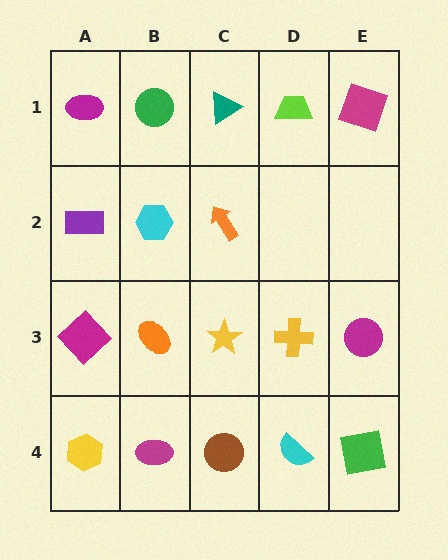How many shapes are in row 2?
3 shapes.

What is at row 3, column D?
A yellow cross.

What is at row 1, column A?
A magenta ellipse.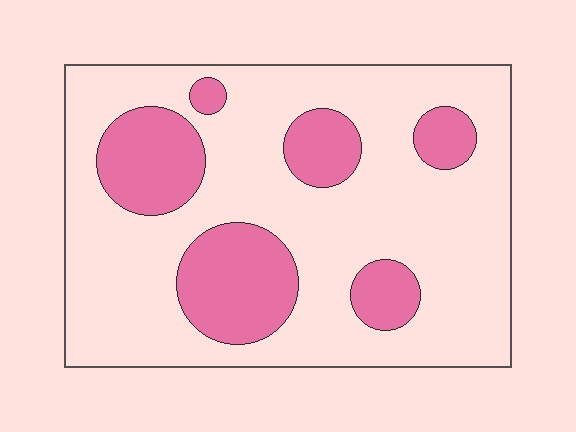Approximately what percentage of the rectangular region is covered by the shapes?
Approximately 25%.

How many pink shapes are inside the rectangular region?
6.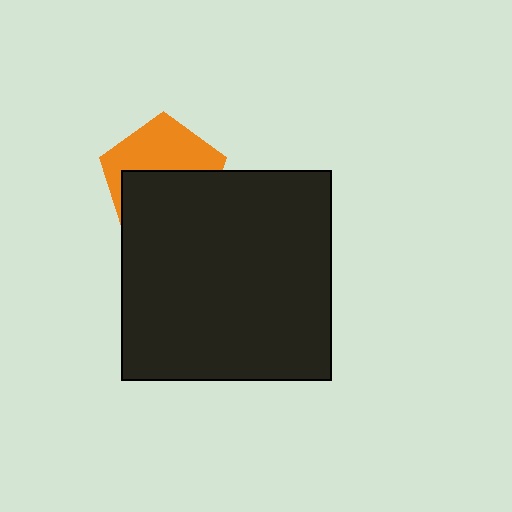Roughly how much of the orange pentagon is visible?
About half of it is visible (roughly 46%).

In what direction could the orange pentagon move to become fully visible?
The orange pentagon could move up. That would shift it out from behind the black square entirely.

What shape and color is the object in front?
The object in front is a black square.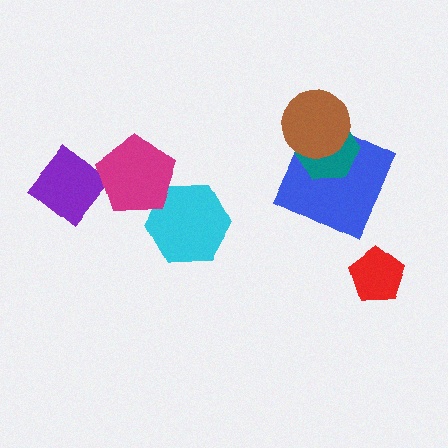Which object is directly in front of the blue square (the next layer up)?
The teal hexagon is directly in front of the blue square.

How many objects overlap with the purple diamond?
0 objects overlap with the purple diamond.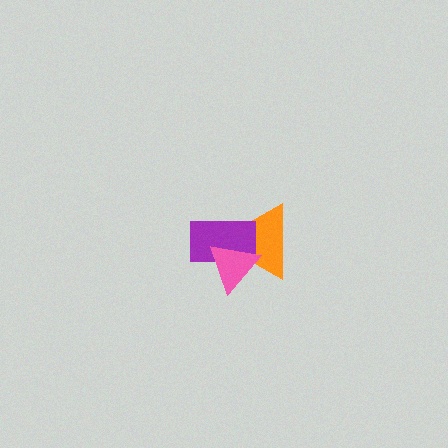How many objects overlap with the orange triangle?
2 objects overlap with the orange triangle.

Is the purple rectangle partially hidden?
Yes, it is partially covered by another shape.